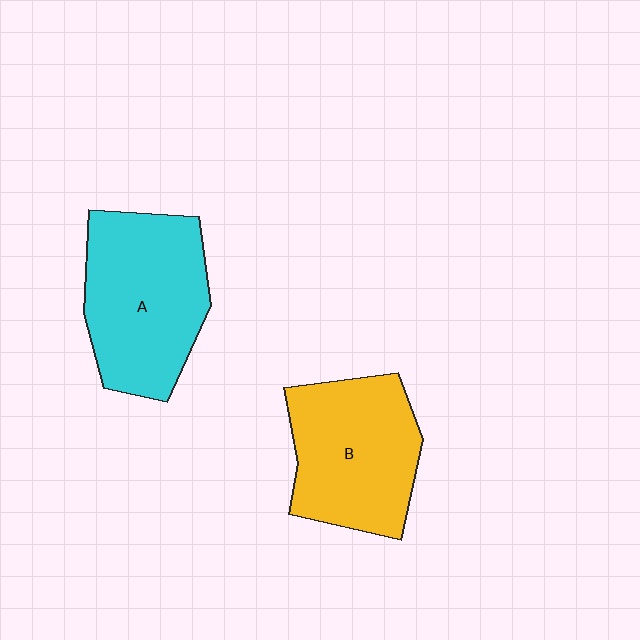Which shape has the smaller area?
Shape B (yellow).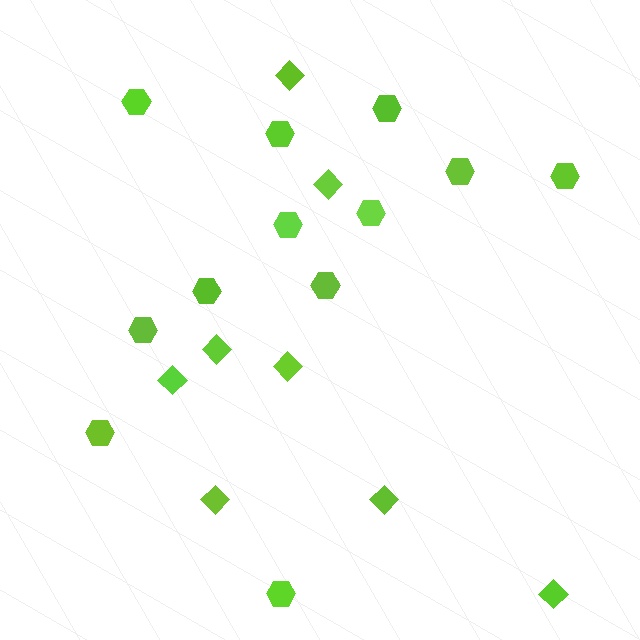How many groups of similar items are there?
There are 2 groups: one group of hexagons (12) and one group of diamonds (8).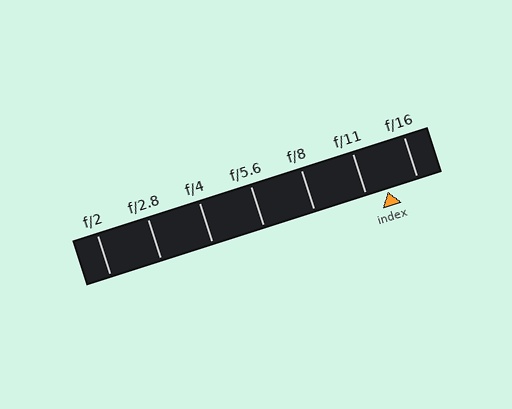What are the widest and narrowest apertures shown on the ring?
The widest aperture shown is f/2 and the narrowest is f/16.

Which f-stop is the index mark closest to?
The index mark is closest to f/11.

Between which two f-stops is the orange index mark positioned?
The index mark is between f/11 and f/16.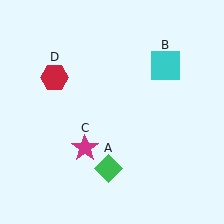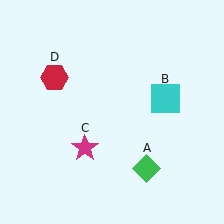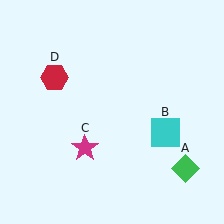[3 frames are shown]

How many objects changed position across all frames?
2 objects changed position: green diamond (object A), cyan square (object B).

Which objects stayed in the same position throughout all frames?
Magenta star (object C) and red hexagon (object D) remained stationary.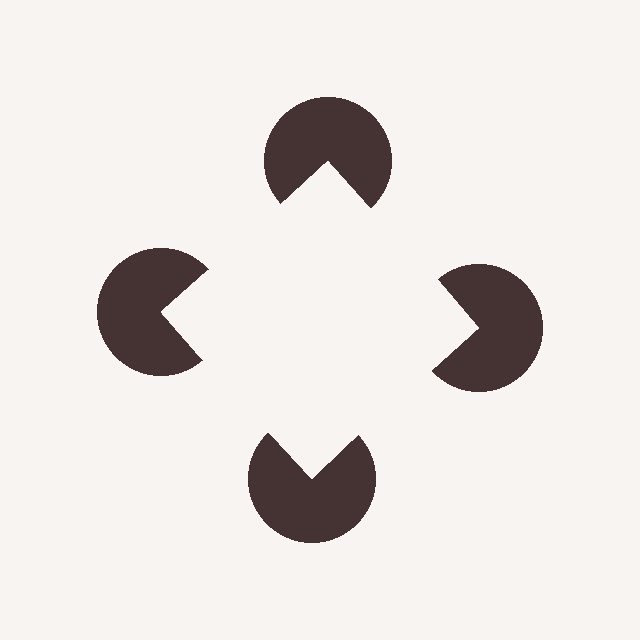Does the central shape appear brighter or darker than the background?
It typically appears slightly brighter than the background, even though no actual brightness change is drawn.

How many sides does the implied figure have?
4 sides.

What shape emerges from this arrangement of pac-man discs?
An illusory square — its edges are inferred from the aligned wedge cuts in the pac-man discs, not physically drawn.